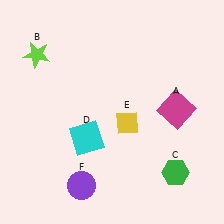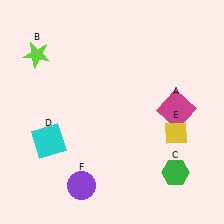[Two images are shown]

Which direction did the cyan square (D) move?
The cyan square (D) moved left.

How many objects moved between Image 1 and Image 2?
2 objects moved between the two images.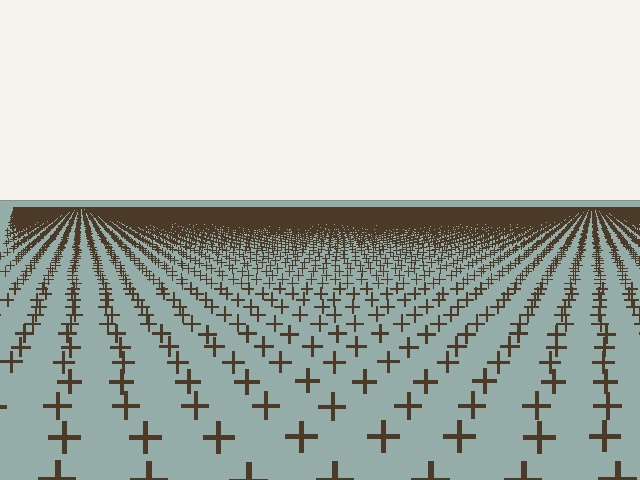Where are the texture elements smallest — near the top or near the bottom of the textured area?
Near the top.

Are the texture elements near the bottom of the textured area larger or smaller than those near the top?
Larger. Near the bottom, elements are closer to the viewer and appear at a bigger on-screen size.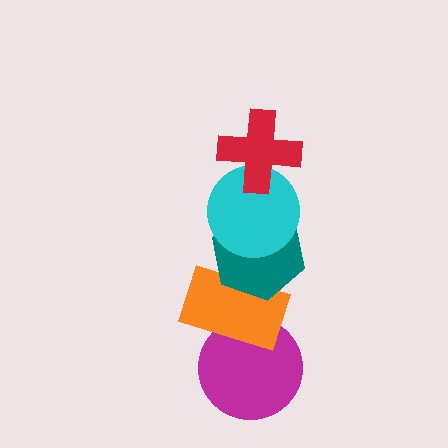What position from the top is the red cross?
The red cross is 1st from the top.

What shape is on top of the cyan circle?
The red cross is on top of the cyan circle.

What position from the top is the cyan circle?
The cyan circle is 2nd from the top.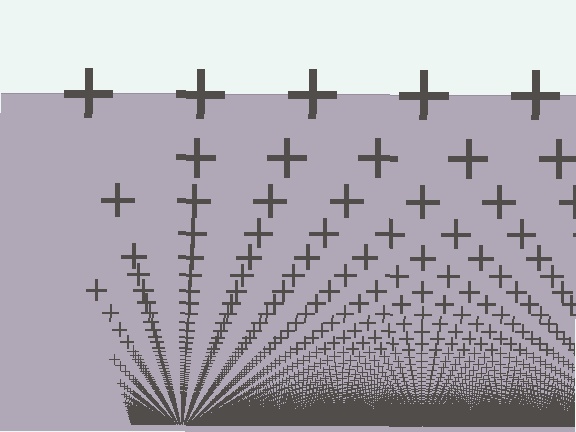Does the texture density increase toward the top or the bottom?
Density increases toward the bottom.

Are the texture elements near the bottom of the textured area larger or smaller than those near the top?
Smaller. The gradient is inverted — elements near the bottom are smaller and denser.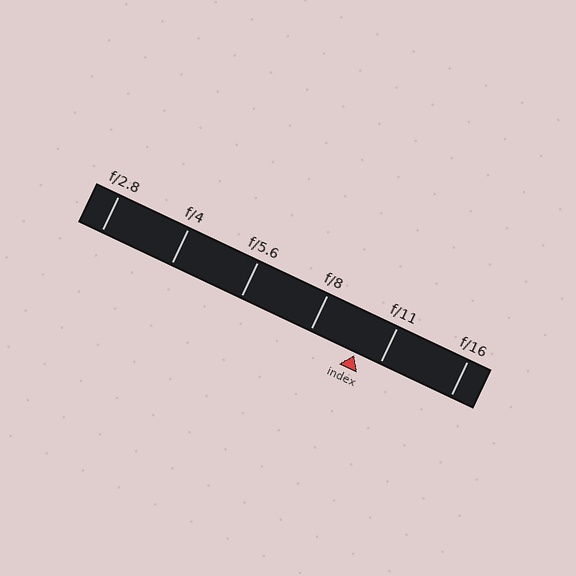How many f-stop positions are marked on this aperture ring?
There are 6 f-stop positions marked.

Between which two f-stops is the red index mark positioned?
The index mark is between f/8 and f/11.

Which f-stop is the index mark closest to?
The index mark is closest to f/11.